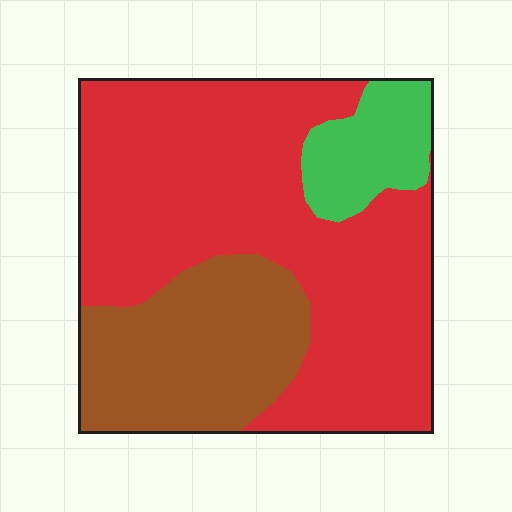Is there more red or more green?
Red.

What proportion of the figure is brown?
Brown takes up about one quarter (1/4) of the figure.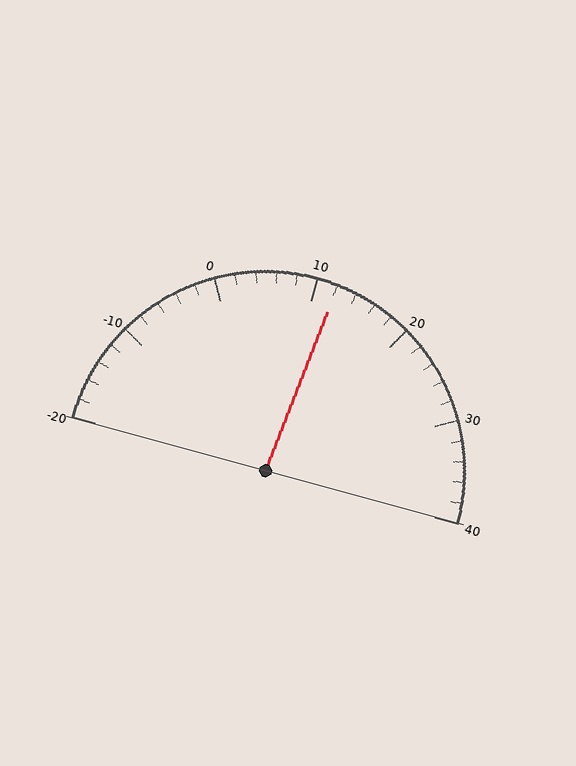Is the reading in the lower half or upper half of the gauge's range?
The reading is in the upper half of the range (-20 to 40).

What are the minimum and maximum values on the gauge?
The gauge ranges from -20 to 40.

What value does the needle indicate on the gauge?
The needle indicates approximately 12.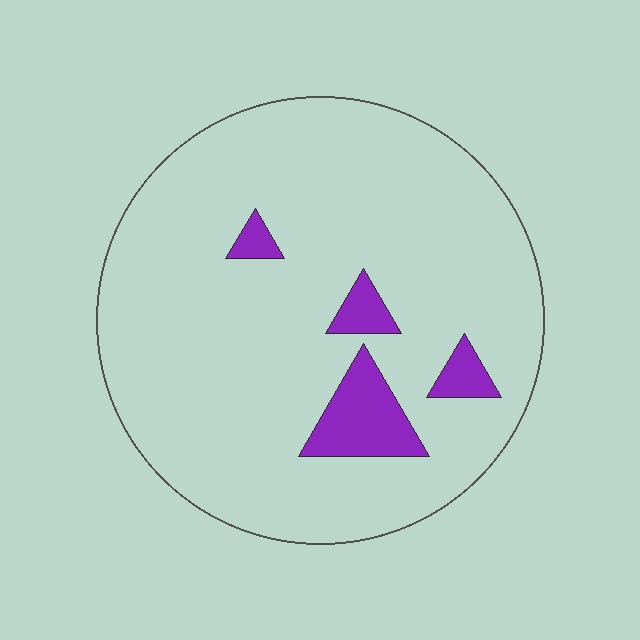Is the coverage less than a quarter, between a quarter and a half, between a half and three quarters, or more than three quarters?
Less than a quarter.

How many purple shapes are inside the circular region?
4.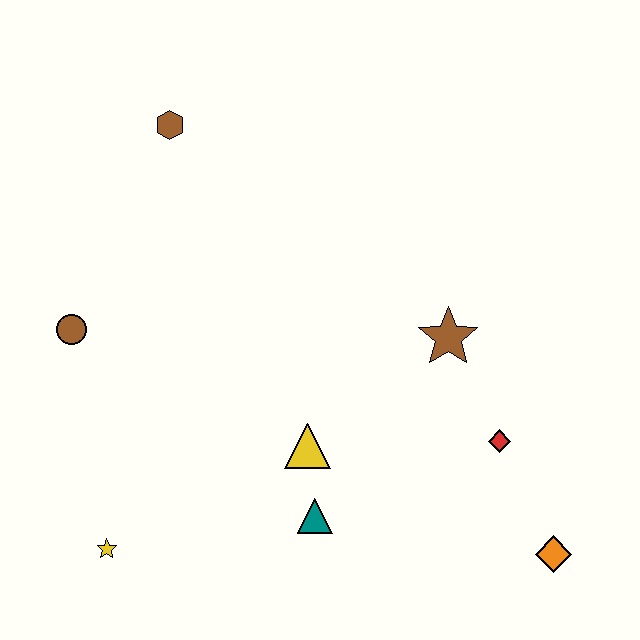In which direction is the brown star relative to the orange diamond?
The brown star is above the orange diamond.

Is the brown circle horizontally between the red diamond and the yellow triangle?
No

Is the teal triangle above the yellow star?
Yes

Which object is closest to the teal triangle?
The yellow triangle is closest to the teal triangle.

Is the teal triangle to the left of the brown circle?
No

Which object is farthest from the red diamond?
The brown hexagon is farthest from the red diamond.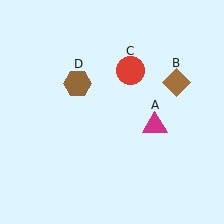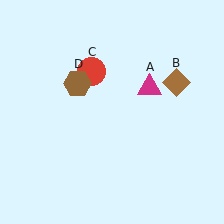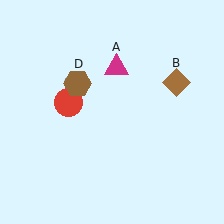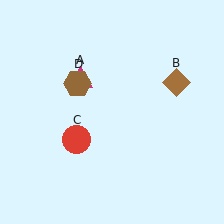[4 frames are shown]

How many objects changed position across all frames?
2 objects changed position: magenta triangle (object A), red circle (object C).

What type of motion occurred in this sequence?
The magenta triangle (object A), red circle (object C) rotated counterclockwise around the center of the scene.